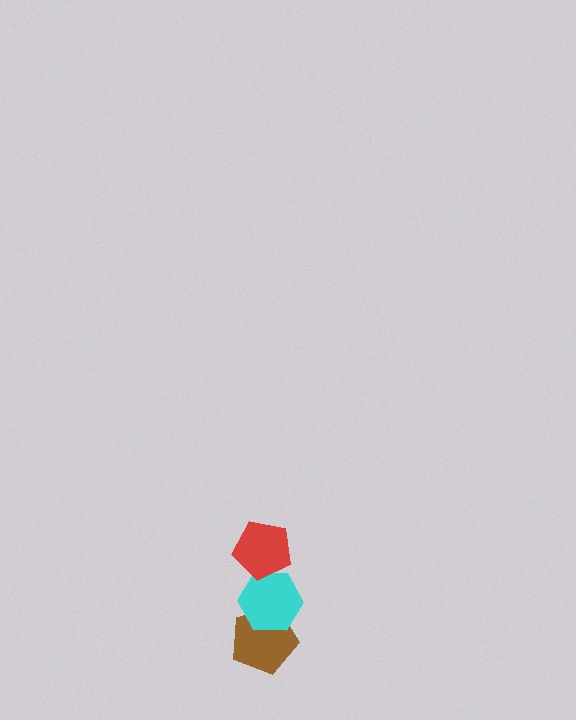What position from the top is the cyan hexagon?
The cyan hexagon is 2nd from the top.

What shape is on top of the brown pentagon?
The cyan hexagon is on top of the brown pentagon.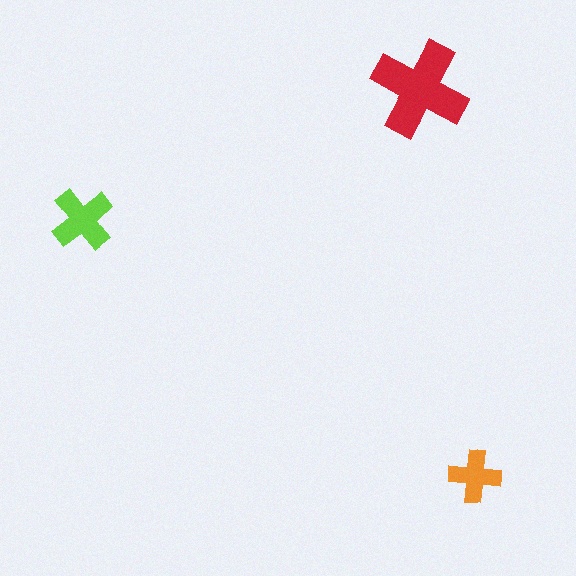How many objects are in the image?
There are 3 objects in the image.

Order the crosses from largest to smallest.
the red one, the lime one, the orange one.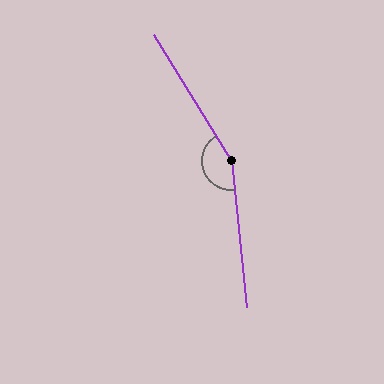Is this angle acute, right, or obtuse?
It is obtuse.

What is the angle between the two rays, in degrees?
Approximately 154 degrees.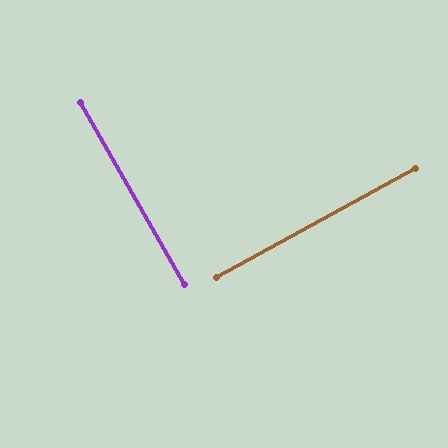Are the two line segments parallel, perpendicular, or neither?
Perpendicular — they meet at approximately 89°.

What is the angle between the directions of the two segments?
Approximately 89 degrees.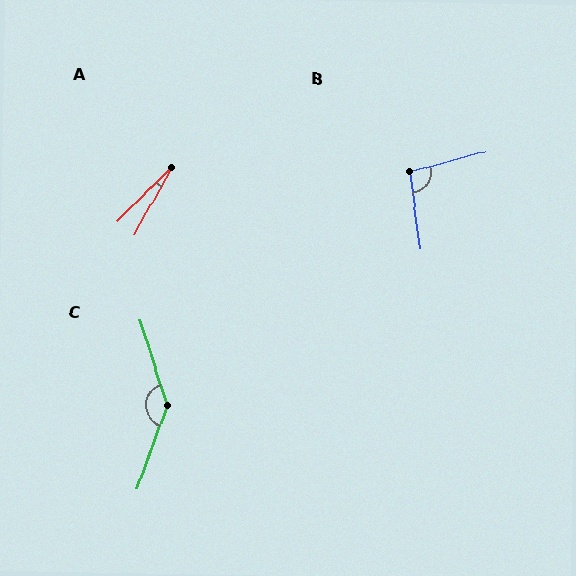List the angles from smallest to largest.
A (16°), B (97°), C (143°).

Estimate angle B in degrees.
Approximately 97 degrees.